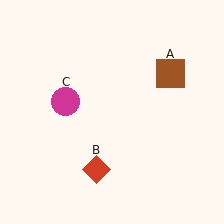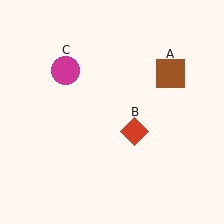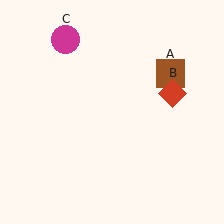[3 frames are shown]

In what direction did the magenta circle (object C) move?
The magenta circle (object C) moved up.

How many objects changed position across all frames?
2 objects changed position: red diamond (object B), magenta circle (object C).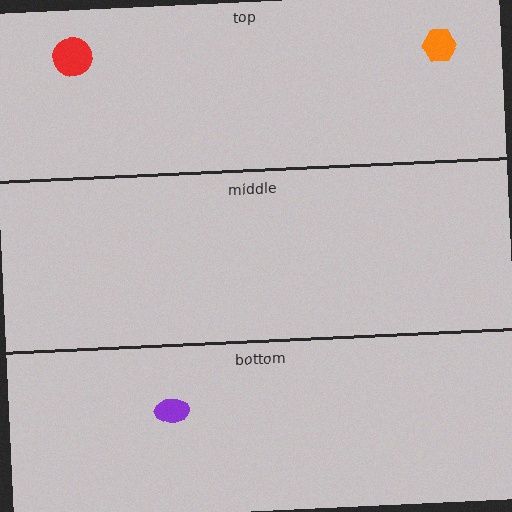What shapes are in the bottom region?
The purple ellipse.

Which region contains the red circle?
The top region.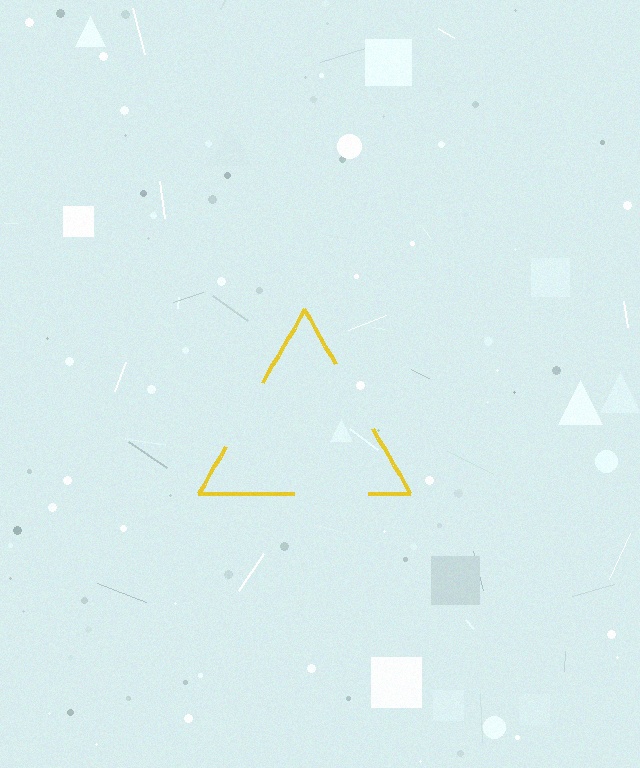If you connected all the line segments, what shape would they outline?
They would outline a triangle.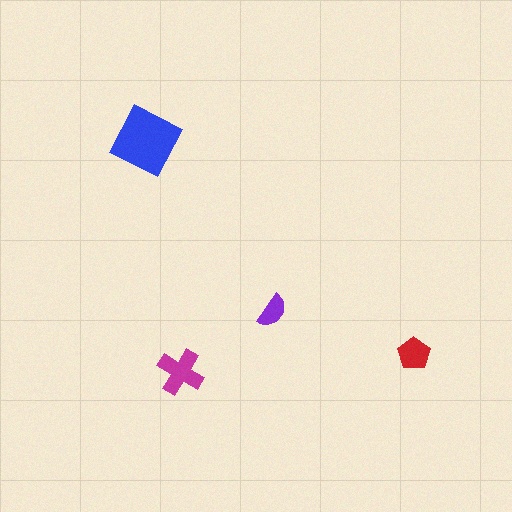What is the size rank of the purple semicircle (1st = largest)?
4th.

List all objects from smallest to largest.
The purple semicircle, the red pentagon, the magenta cross, the blue square.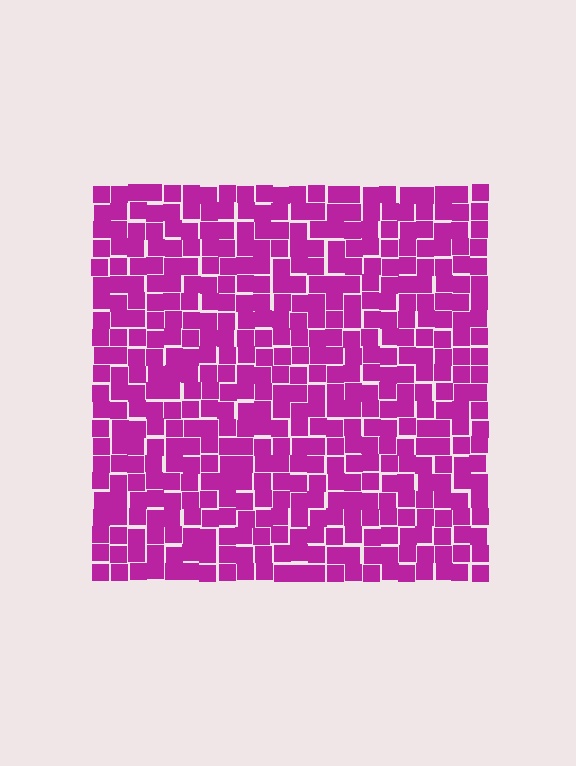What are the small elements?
The small elements are squares.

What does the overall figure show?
The overall figure shows a square.